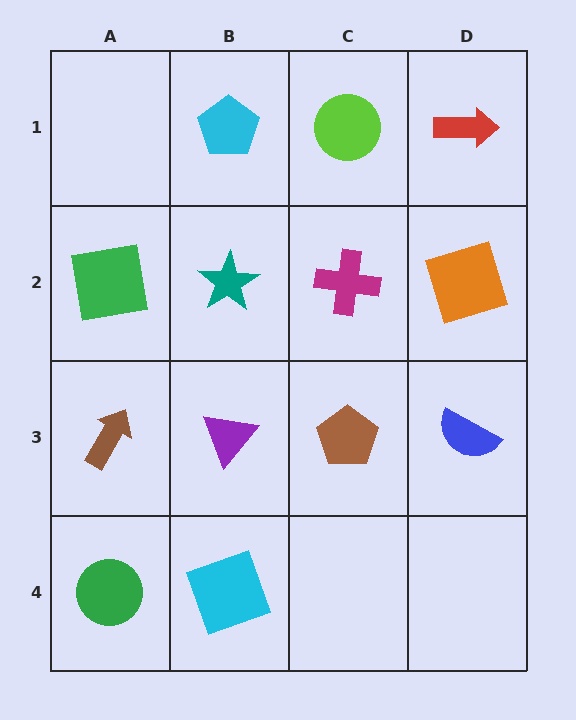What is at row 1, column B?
A cyan pentagon.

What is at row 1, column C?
A lime circle.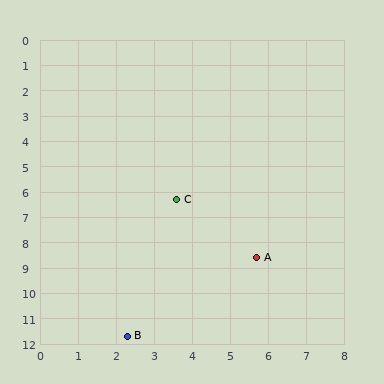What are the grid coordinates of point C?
Point C is at approximately (3.6, 6.3).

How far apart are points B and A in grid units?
Points B and A are about 4.6 grid units apart.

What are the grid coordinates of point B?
Point B is at approximately (2.3, 11.7).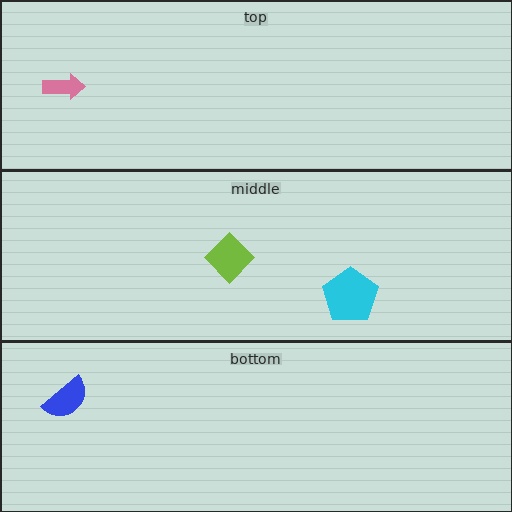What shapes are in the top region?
The pink arrow.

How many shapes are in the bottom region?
1.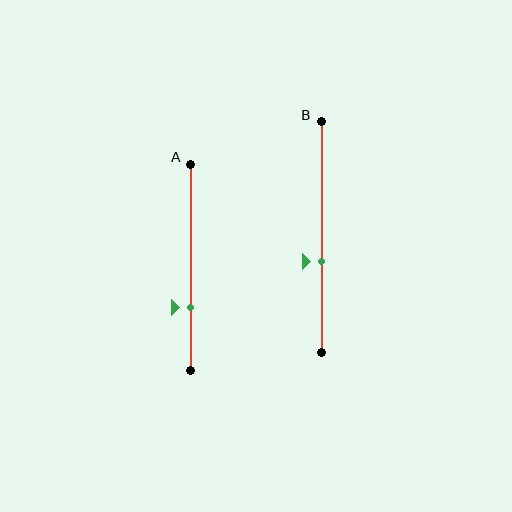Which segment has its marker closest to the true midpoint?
Segment B has its marker closest to the true midpoint.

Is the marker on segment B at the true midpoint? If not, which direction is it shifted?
No, the marker on segment B is shifted downward by about 11% of the segment length.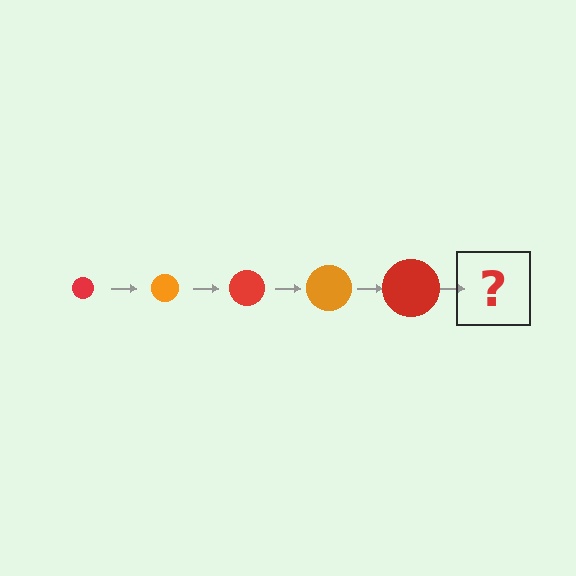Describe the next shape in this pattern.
It should be an orange circle, larger than the previous one.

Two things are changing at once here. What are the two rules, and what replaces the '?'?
The two rules are that the circle grows larger each step and the color cycles through red and orange. The '?' should be an orange circle, larger than the previous one.